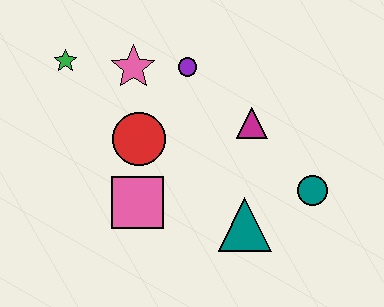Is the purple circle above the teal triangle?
Yes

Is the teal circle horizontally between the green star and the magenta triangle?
No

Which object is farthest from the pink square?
The teal circle is farthest from the pink square.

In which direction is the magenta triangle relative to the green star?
The magenta triangle is to the right of the green star.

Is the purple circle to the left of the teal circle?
Yes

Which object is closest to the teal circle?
The teal triangle is closest to the teal circle.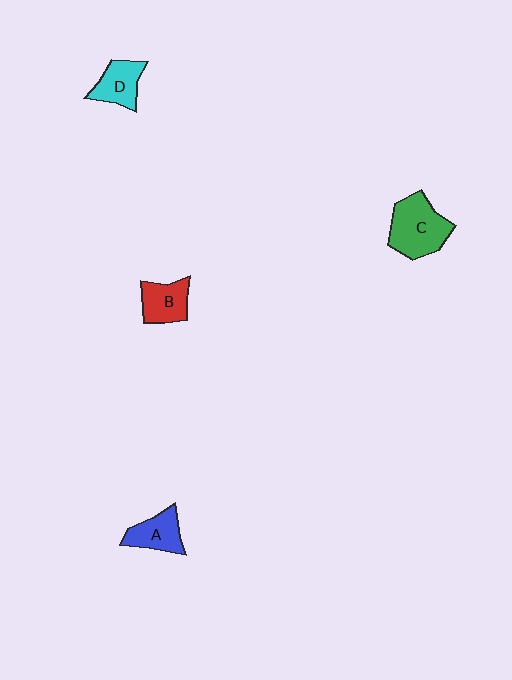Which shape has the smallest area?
Shape A (blue).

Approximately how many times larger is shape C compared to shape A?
Approximately 1.6 times.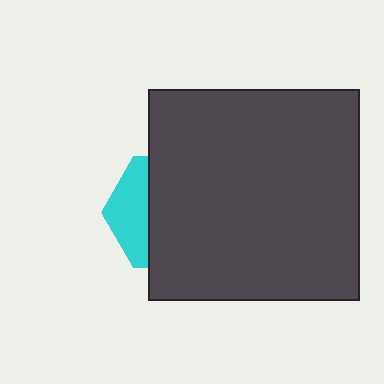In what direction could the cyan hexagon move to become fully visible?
The cyan hexagon could move left. That would shift it out from behind the dark gray square entirely.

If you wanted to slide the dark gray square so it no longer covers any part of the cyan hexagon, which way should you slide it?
Slide it right — that is the most direct way to separate the two shapes.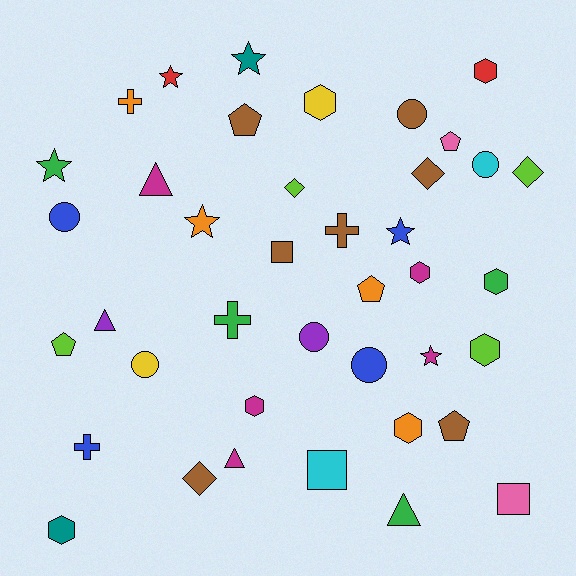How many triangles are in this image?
There are 4 triangles.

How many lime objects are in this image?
There are 4 lime objects.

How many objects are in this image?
There are 40 objects.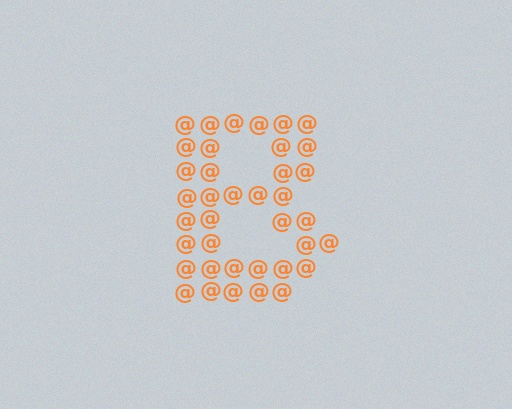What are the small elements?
The small elements are at signs.